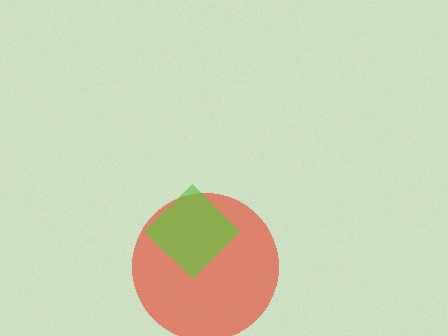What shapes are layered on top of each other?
The layered shapes are: a red circle, a lime diamond.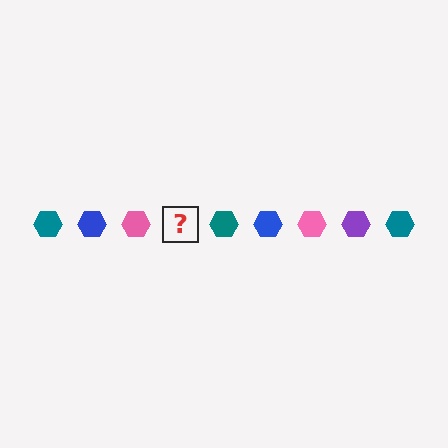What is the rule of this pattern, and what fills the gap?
The rule is that the pattern cycles through teal, blue, pink, purple hexagons. The gap should be filled with a purple hexagon.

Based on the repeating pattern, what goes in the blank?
The blank should be a purple hexagon.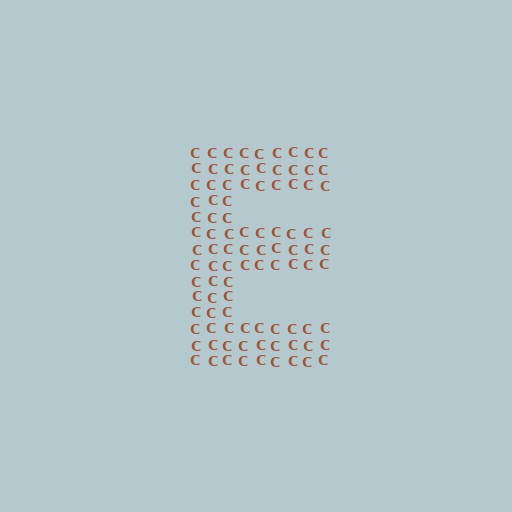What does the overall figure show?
The overall figure shows the letter E.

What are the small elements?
The small elements are letter C's.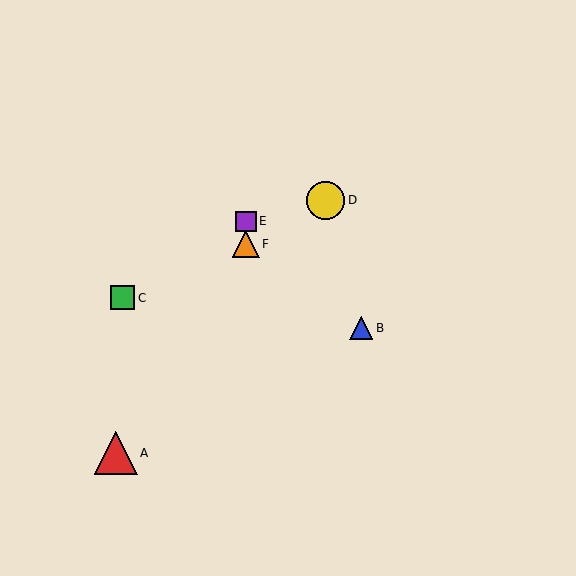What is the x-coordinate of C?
Object C is at x≈123.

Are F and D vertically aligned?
No, F is at x≈246 and D is at x≈326.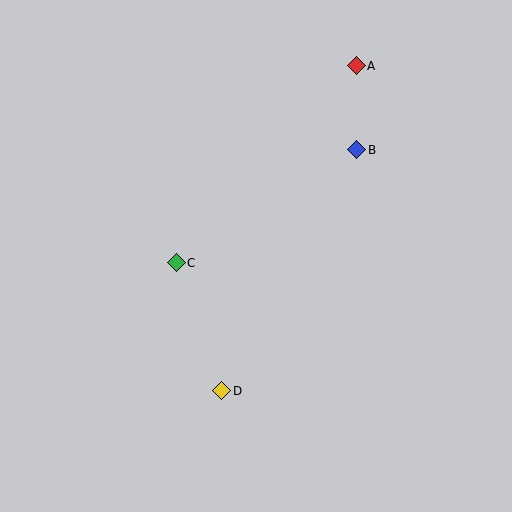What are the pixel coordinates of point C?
Point C is at (176, 263).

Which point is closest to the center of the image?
Point C at (176, 263) is closest to the center.